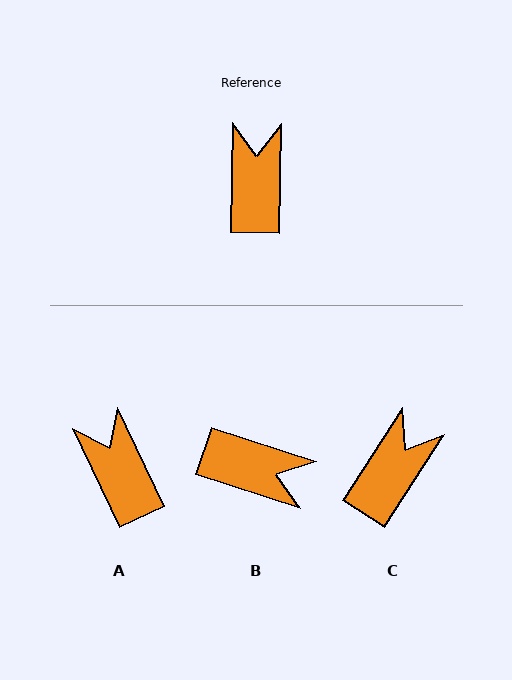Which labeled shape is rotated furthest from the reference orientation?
B, about 107 degrees away.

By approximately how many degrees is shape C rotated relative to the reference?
Approximately 32 degrees clockwise.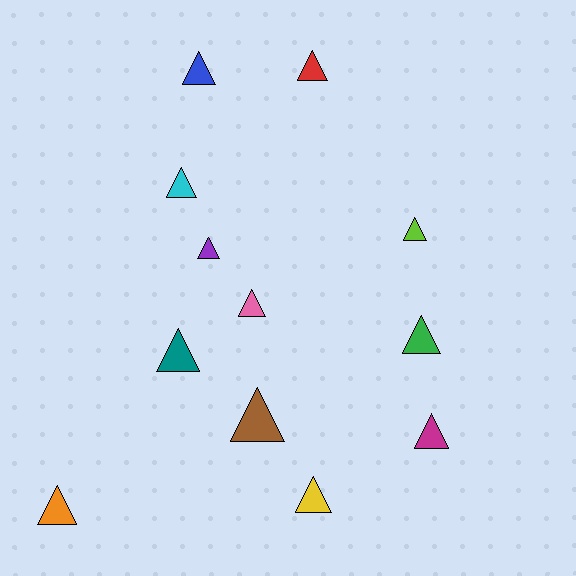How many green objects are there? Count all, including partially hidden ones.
There is 1 green object.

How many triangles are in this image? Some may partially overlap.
There are 12 triangles.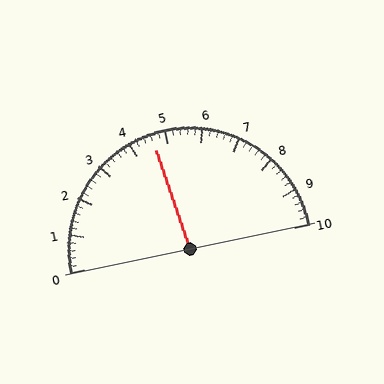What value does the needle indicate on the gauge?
The needle indicates approximately 4.6.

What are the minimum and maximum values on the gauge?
The gauge ranges from 0 to 10.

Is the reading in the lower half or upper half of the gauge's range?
The reading is in the lower half of the range (0 to 10).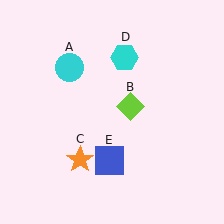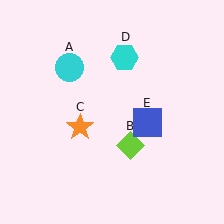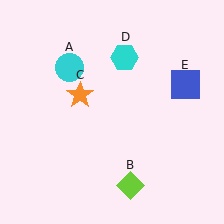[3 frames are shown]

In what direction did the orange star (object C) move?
The orange star (object C) moved up.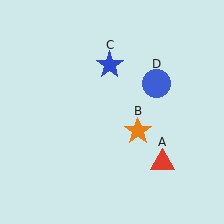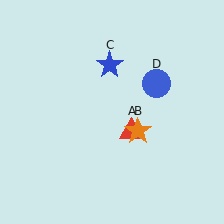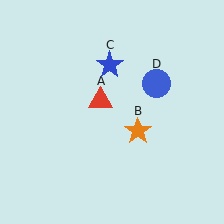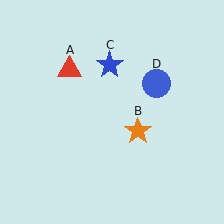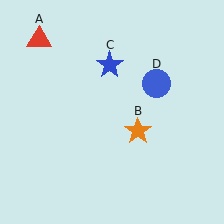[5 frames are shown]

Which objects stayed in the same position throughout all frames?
Orange star (object B) and blue star (object C) and blue circle (object D) remained stationary.